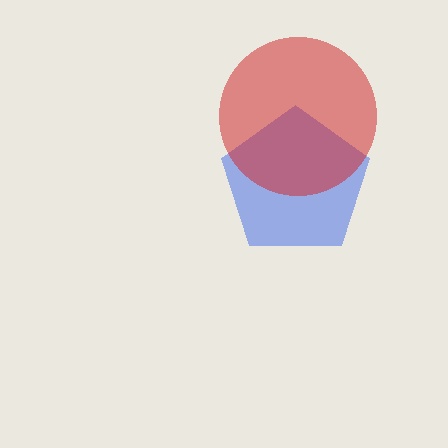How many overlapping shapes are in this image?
There are 2 overlapping shapes in the image.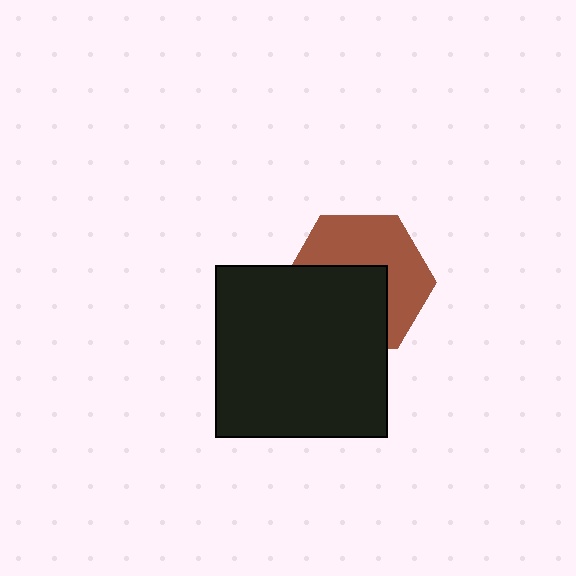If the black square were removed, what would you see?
You would see the complete brown hexagon.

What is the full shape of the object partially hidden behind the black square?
The partially hidden object is a brown hexagon.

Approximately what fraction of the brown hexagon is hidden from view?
Roughly 48% of the brown hexagon is hidden behind the black square.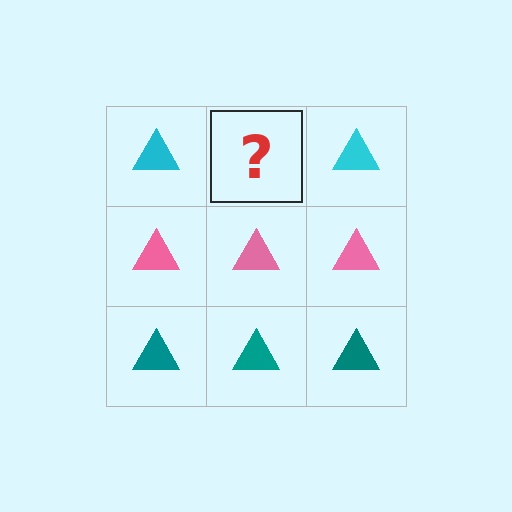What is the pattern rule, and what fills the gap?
The rule is that each row has a consistent color. The gap should be filled with a cyan triangle.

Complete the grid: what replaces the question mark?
The question mark should be replaced with a cyan triangle.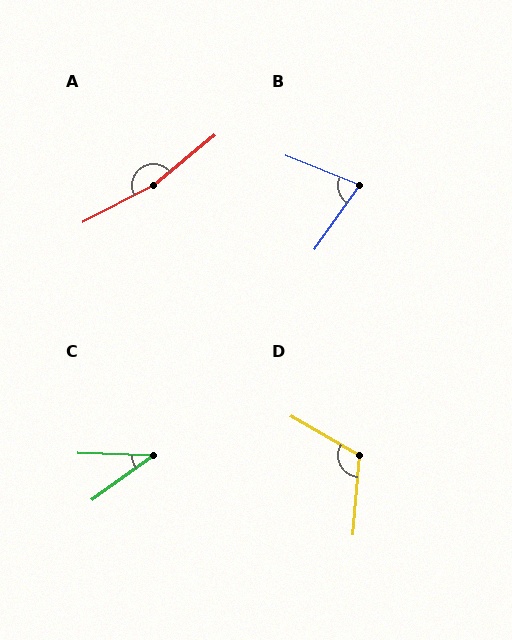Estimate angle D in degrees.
Approximately 115 degrees.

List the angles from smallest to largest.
C (38°), B (77°), D (115°), A (168°).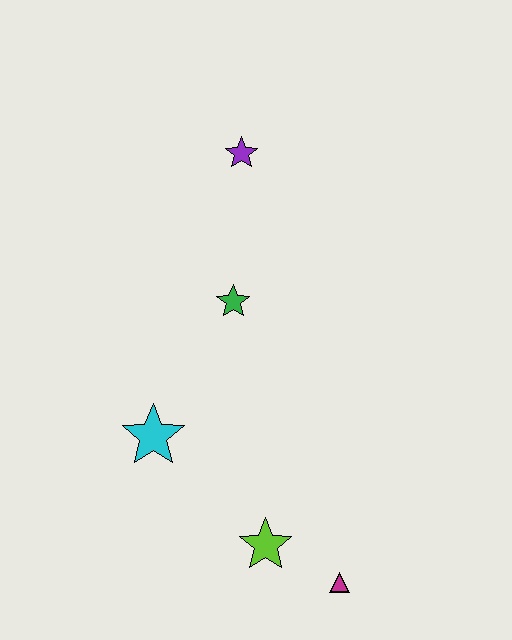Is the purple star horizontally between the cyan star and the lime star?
Yes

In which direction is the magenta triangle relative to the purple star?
The magenta triangle is below the purple star.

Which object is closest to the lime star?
The magenta triangle is closest to the lime star.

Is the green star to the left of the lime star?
Yes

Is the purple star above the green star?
Yes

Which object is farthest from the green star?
The magenta triangle is farthest from the green star.